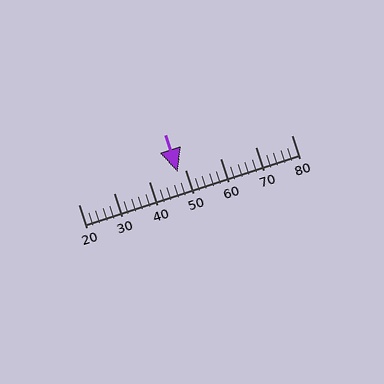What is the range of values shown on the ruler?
The ruler shows values from 20 to 80.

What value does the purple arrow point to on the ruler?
The purple arrow points to approximately 48.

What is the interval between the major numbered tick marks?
The major tick marks are spaced 10 units apart.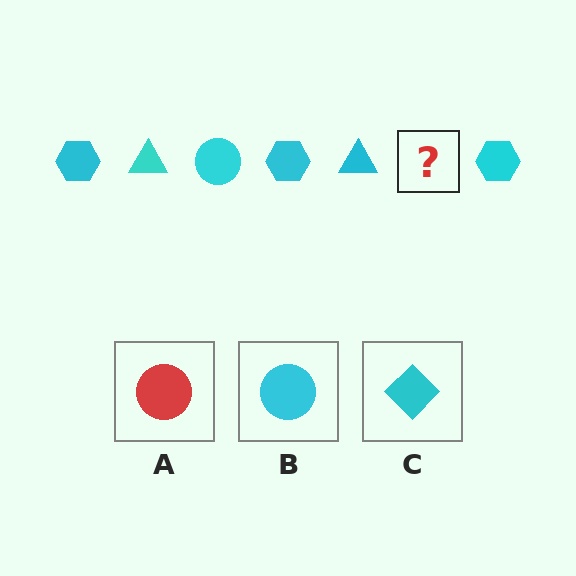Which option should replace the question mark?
Option B.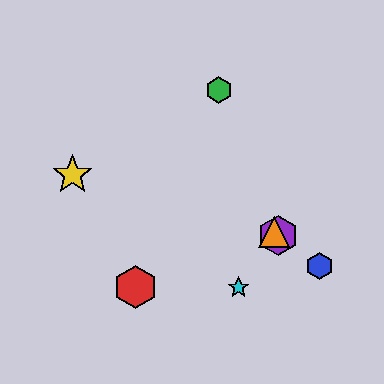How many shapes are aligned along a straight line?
3 shapes (the blue hexagon, the purple hexagon, the orange triangle) are aligned along a straight line.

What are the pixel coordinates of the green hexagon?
The green hexagon is at (219, 90).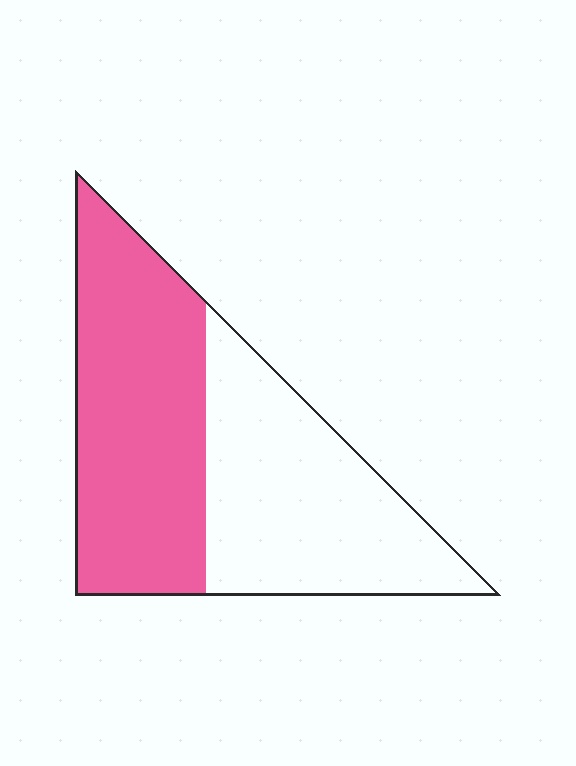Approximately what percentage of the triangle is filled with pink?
Approximately 50%.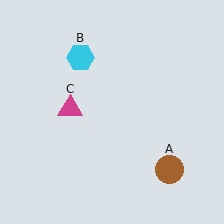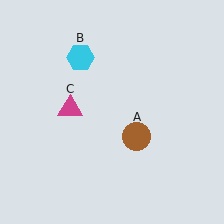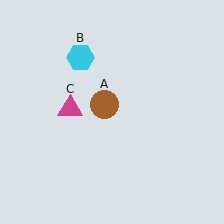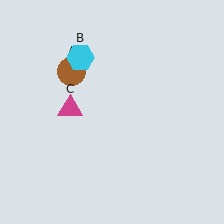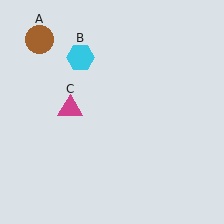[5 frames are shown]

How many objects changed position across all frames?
1 object changed position: brown circle (object A).